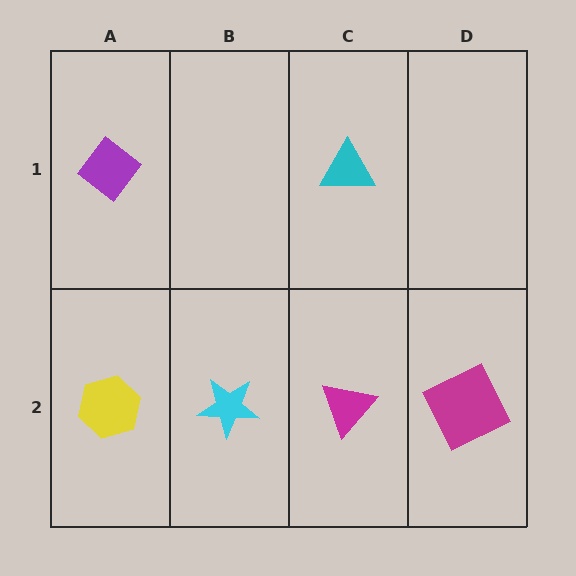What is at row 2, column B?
A cyan star.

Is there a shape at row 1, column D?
No, that cell is empty.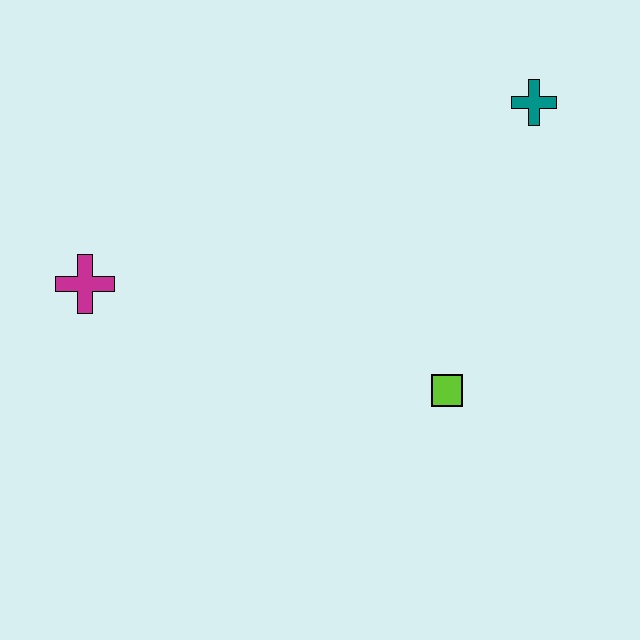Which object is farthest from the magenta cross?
The teal cross is farthest from the magenta cross.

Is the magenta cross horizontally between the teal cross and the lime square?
No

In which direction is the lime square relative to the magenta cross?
The lime square is to the right of the magenta cross.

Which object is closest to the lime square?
The teal cross is closest to the lime square.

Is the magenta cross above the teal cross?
No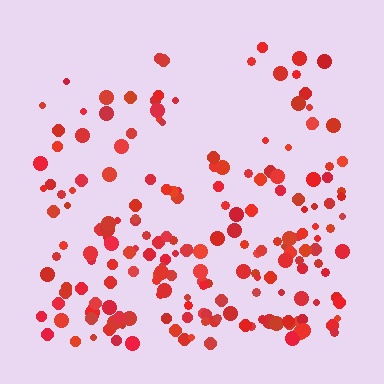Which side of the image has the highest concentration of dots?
The bottom.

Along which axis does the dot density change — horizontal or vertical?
Vertical.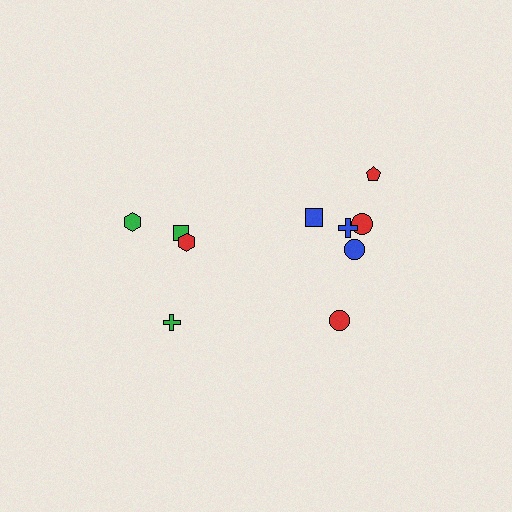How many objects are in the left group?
There are 4 objects.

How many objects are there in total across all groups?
There are 10 objects.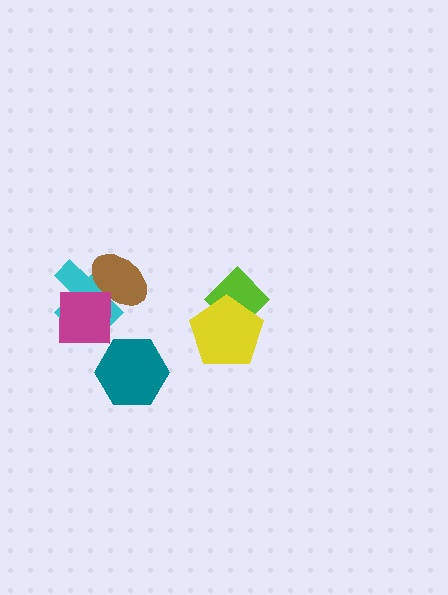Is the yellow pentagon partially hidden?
No, no other shape covers it.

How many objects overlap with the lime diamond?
1 object overlaps with the lime diamond.